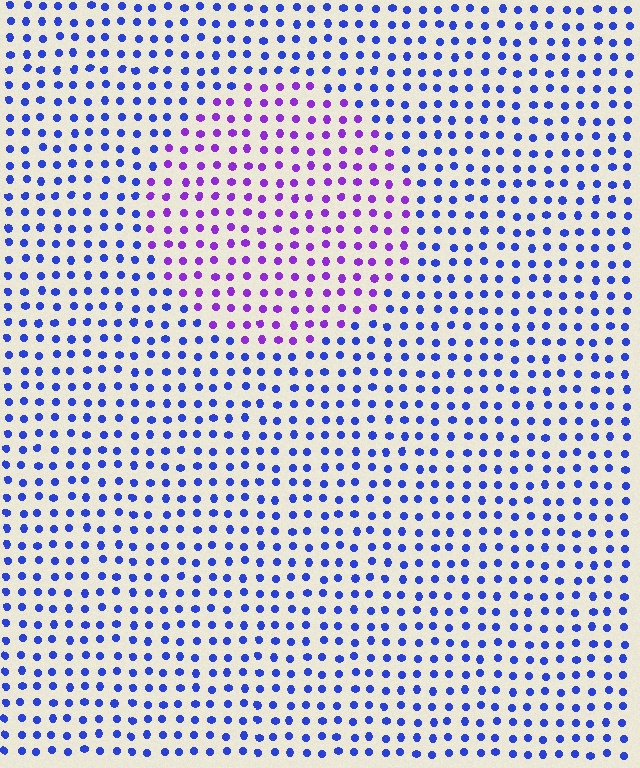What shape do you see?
I see a circle.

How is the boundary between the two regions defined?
The boundary is defined purely by a slight shift in hue (about 44 degrees). Spacing, size, and orientation are identical on both sides.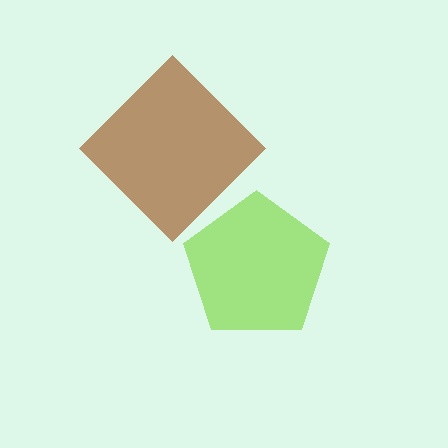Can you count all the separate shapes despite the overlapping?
Yes, there are 2 separate shapes.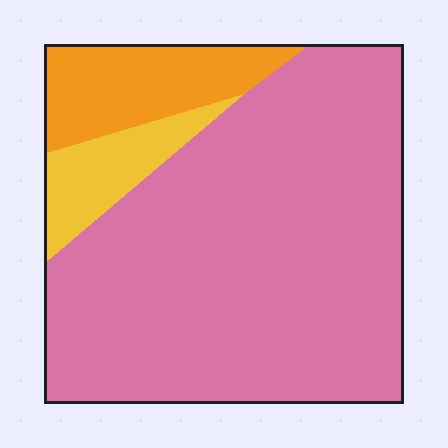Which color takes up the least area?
Yellow, at roughly 10%.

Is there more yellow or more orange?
Orange.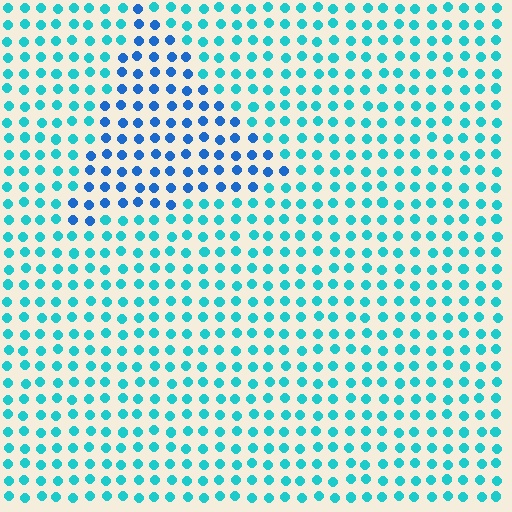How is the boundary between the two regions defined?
The boundary is defined purely by a slight shift in hue (about 33 degrees). Spacing, size, and orientation are identical on both sides.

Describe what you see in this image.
The image is filled with small cyan elements in a uniform arrangement. A triangle-shaped region is visible where the elements are tinted to a slightly different hue, forming a subtle color boundary.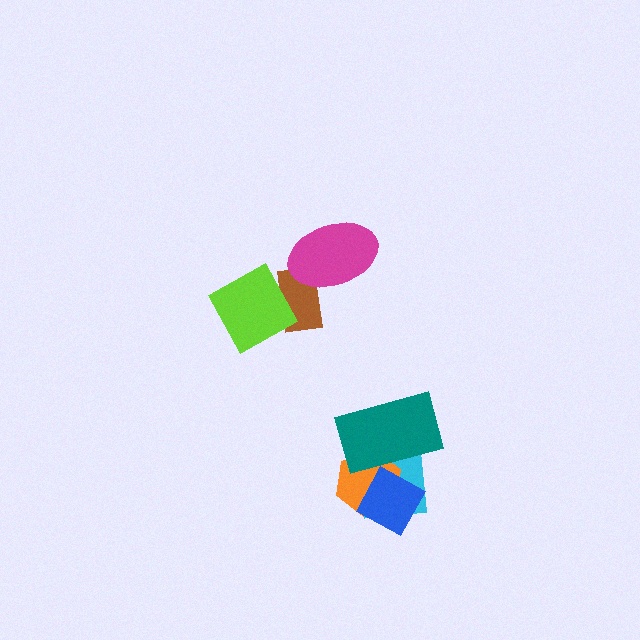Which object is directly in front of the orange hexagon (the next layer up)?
The teal rectangle is directly in front of the orange hexagon.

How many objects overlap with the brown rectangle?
2 objects overlap with the brown rectangle.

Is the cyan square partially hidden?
Yes, it is partially covered by another shape.